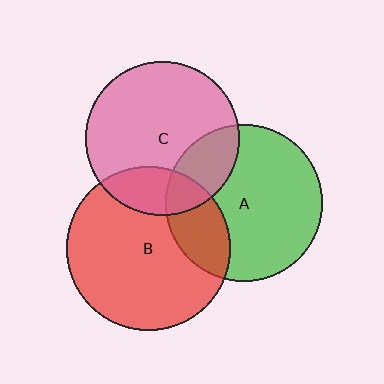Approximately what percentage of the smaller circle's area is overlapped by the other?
Approximately 20%.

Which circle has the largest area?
Circle B (red).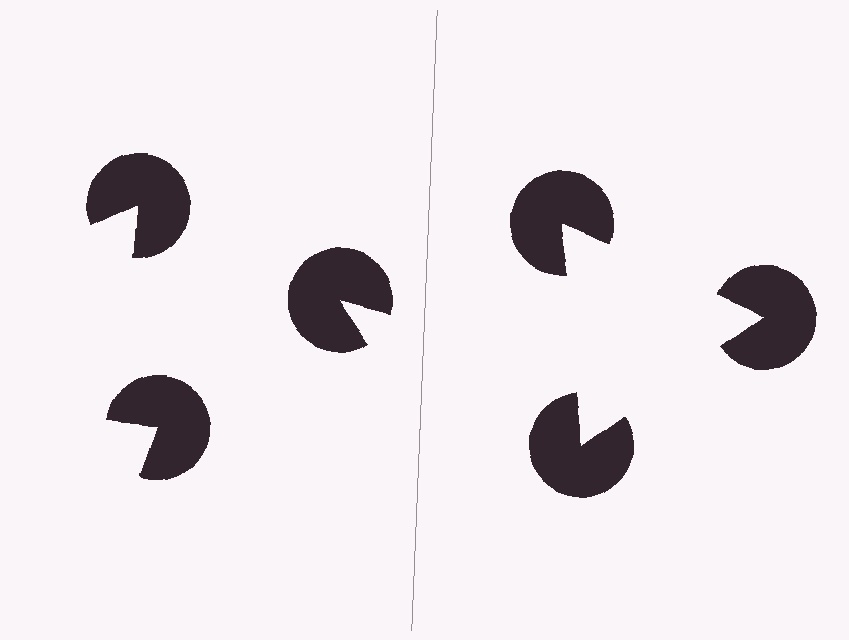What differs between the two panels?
The pac-man discs are positioned identically on both sides; only the wedge orientations differ. On the right they align to a triangle; on the left they are misaligned.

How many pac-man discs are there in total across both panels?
6 — 3 on each side.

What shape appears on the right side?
An illusory triangle.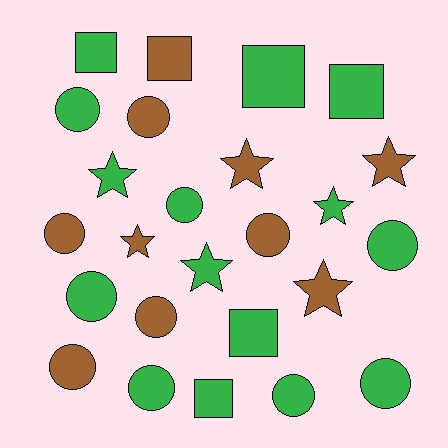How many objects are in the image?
There are 25 objects.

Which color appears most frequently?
Green, with 15 objects.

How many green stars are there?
There are 3 green stars.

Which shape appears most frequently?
Circle, with 12 objects.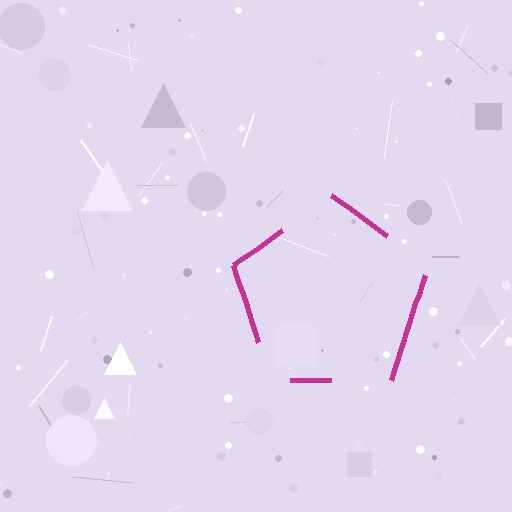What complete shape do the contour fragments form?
The contour fragments form a pentagon.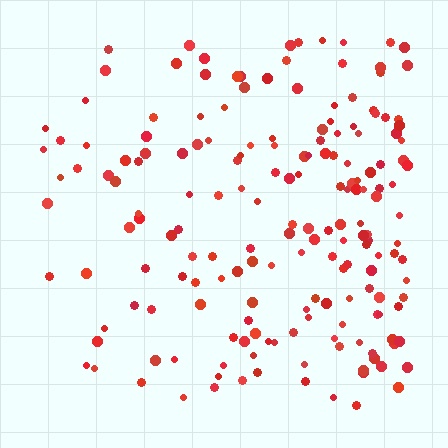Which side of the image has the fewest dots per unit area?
The left.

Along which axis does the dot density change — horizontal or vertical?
Horizontal.